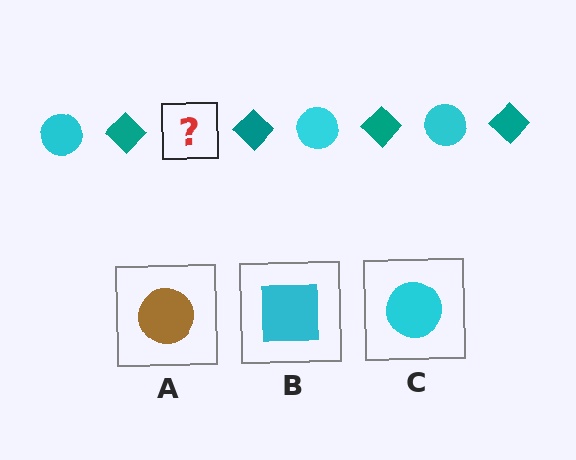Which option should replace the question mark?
Option C.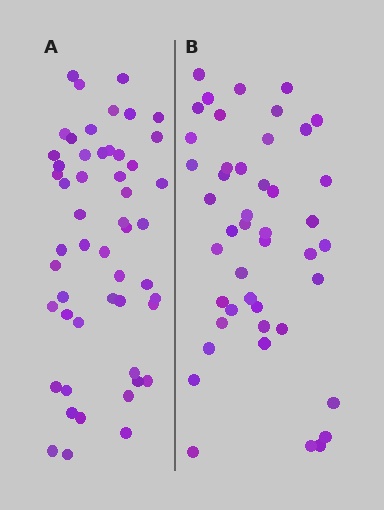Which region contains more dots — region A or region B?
Region A (the left region) has more dots.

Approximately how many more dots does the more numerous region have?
Region A has roughly 8 or so more dots than region B.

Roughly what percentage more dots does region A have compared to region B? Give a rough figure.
About 15% more.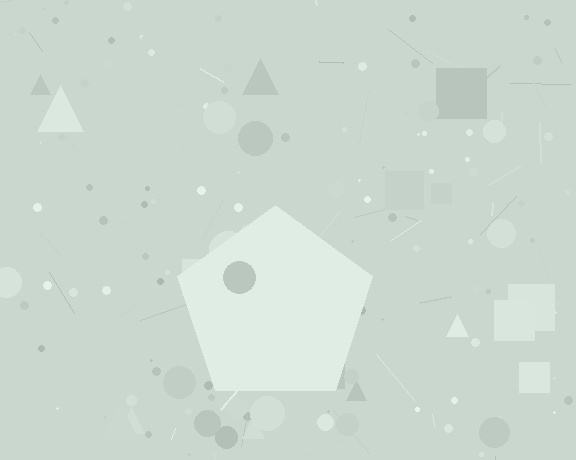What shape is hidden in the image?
A pentagon is hidden in the image.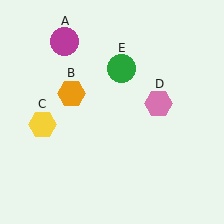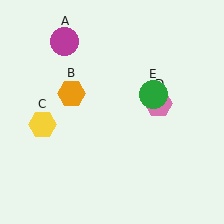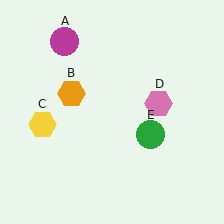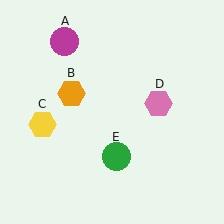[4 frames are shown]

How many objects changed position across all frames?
1 object changed position: green circle (object E).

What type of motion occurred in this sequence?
The green circle (object E) rotated clockwise around the center of the scene.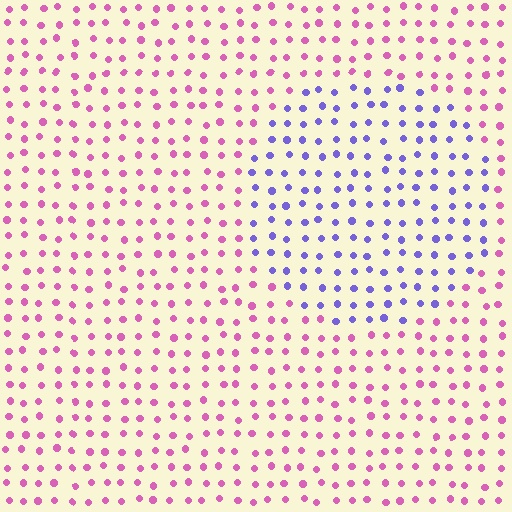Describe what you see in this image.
The image is filled with small pink elements in a uniform arrangement. A circle-shaped region is visible where the elements are tinted to a slightly different hue, forming a subtle color boundary.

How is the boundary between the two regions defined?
The boundary is defined purely by a slight shift in hue (about 65 degrees). Spacing, size, and orientation are identical on both sides.